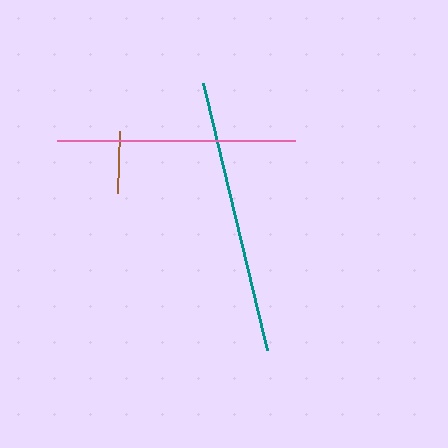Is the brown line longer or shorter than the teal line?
The teal line is longer than the brown line.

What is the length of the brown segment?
The brown segment is approximately 62 pixels long.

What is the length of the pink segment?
The pink segment is approximately 238 pixels long.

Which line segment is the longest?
The teal line is the longest at approximately 274 pixels.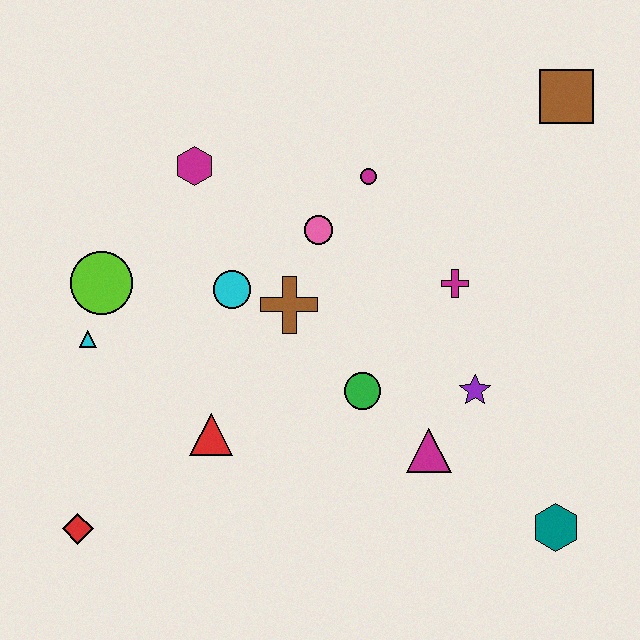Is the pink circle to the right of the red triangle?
Yes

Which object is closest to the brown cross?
The cyan circle is closest to the brown cross.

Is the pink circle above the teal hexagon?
Yes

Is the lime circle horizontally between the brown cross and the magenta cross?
No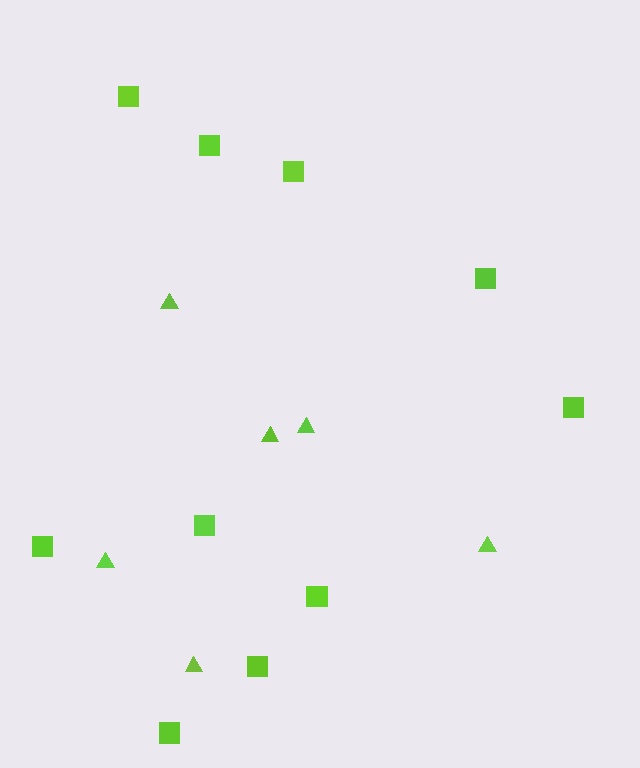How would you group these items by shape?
There are 2 groups: one group of squares (10) and one group of triangles (6).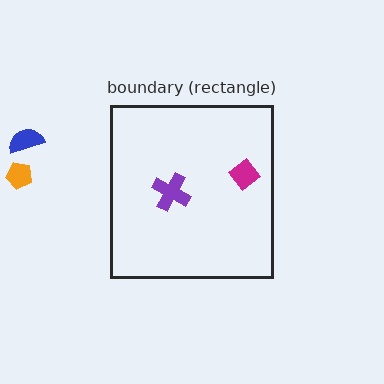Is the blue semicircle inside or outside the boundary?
Outside.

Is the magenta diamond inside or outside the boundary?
Inside.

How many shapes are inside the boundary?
2 inside, 2 outside.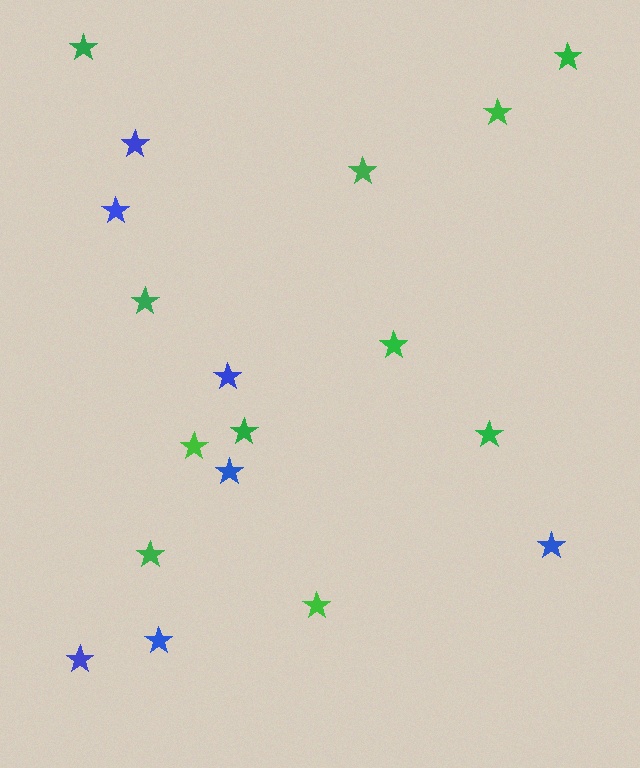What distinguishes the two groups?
There are 2 groups: one group of blue stars (7) and one group of green stars (11).